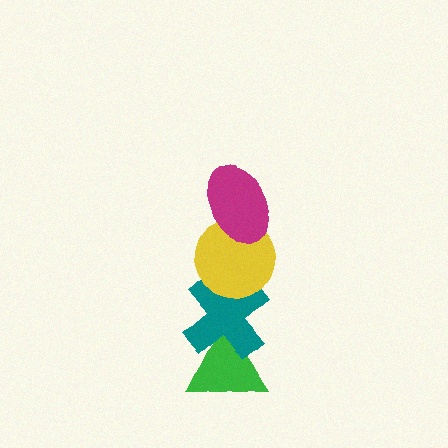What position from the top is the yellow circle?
The yellow circle is 2nd from the top.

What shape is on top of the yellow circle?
The magenta ellipse is on top of the yellow circle.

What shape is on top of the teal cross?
The yellow circle is on top of the teal cross.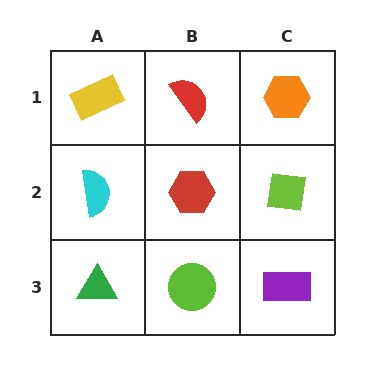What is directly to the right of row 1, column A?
A red semicircle.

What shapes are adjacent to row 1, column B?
A red hexagon (row 2, column B), a yellow rectangle (row 1, column A), an orange hexagon (row 1, column C).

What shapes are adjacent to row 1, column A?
A cyan semicircle (row 2, column A), a red semicircle (row 1, column B).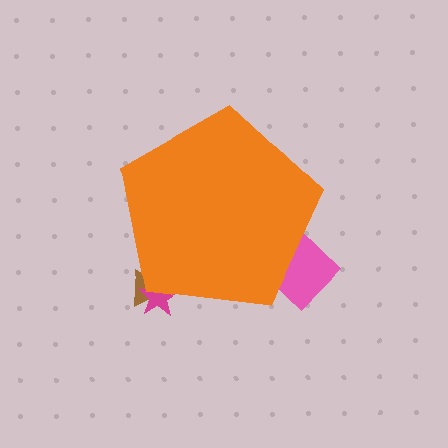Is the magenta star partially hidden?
Yes, the magenta star is partially hidden behind the orange pentagon.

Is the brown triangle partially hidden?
Yes, the brown triangle is partially hidden behind the orange pentagon.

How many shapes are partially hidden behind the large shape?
3 shapes are partially hidden.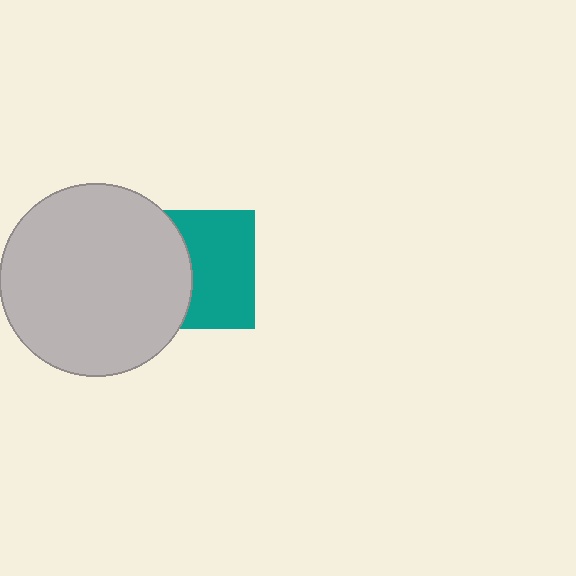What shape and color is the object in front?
The object in front is a light gray circle.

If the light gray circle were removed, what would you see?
You would see the complete teal square.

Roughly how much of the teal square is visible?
About half of it is visible (roughly 59%).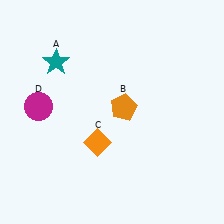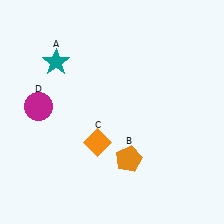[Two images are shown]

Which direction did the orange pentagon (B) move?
The orange pentagon (B) moved down.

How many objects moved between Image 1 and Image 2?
1 object moved between the two images.